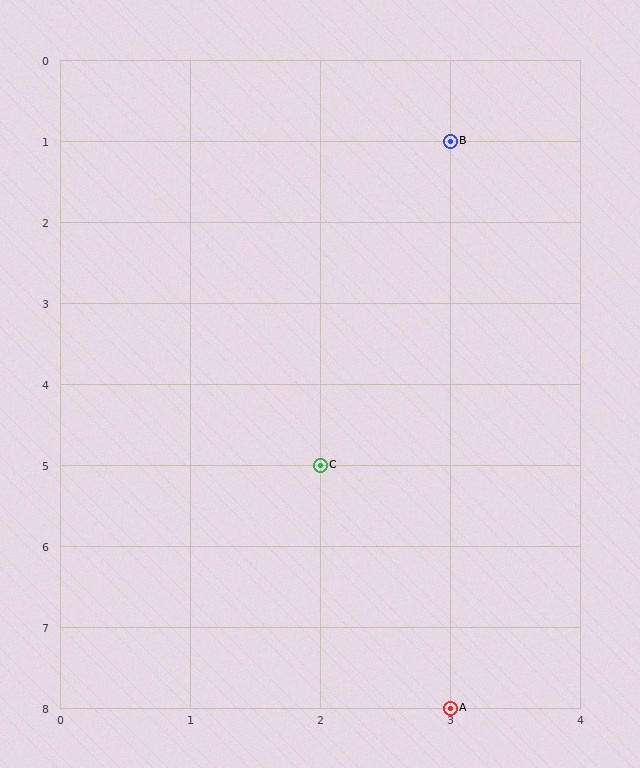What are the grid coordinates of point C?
Point C is at grid coordinates (2, 5).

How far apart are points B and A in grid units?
Points B and A are 7 rows apart.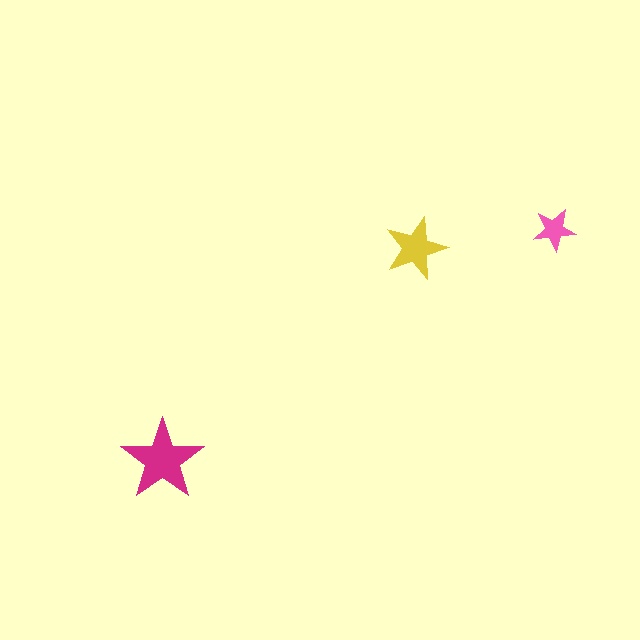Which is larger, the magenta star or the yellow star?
The magenta one.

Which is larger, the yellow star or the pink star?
The yellow one.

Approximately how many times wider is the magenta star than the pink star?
About 2 times wider.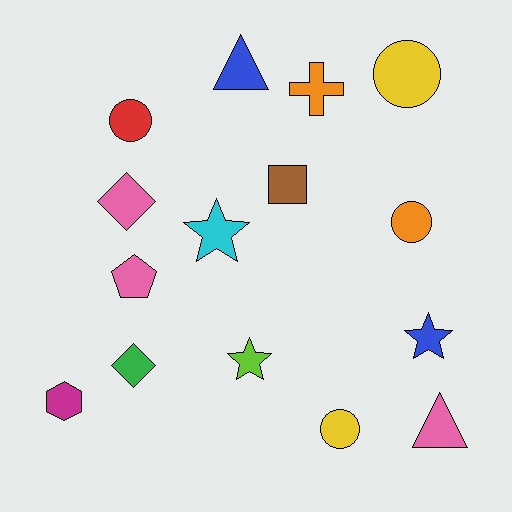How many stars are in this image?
There are 3 stars.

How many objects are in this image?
There are 15 objects.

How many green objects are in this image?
There is 1 green object.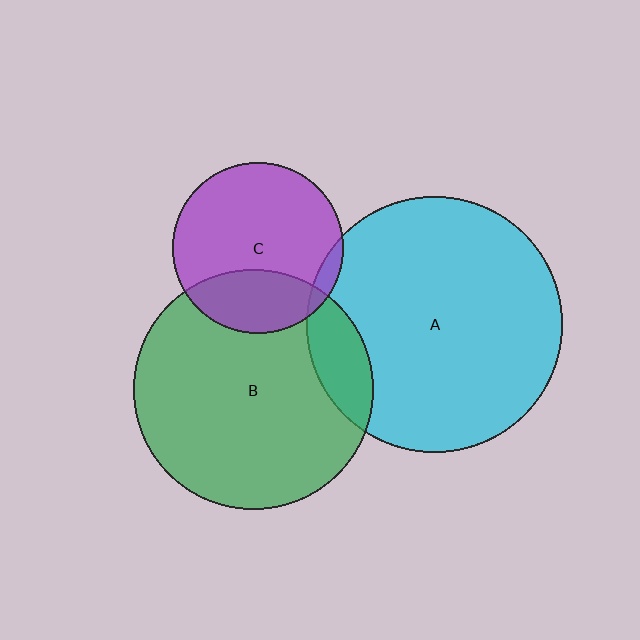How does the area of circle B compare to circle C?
Approximately 2.0 times.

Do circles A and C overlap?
Yes.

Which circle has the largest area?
Circle A (cyan).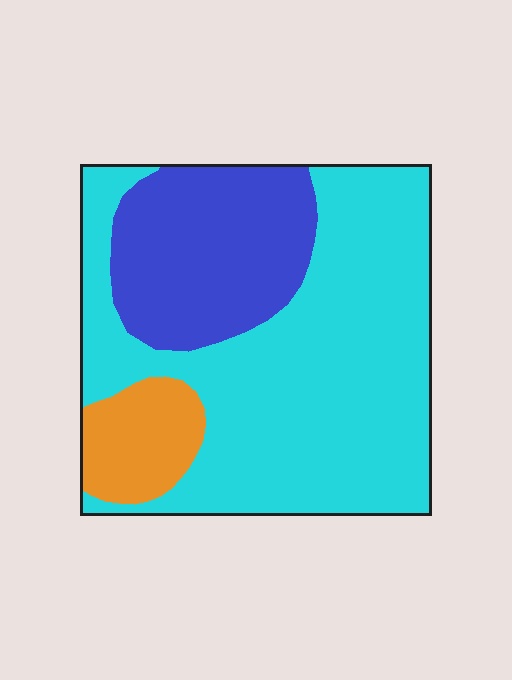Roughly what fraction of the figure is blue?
Blue covers around 25% of the figure.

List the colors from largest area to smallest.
From largest to smallest: cyan, blue, orange.